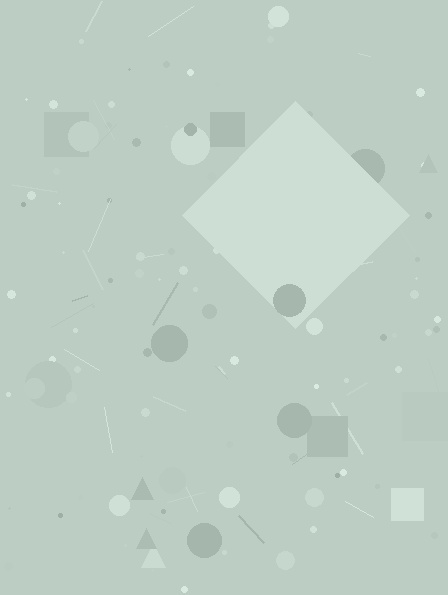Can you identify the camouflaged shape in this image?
The camouflaged shape is a diamond.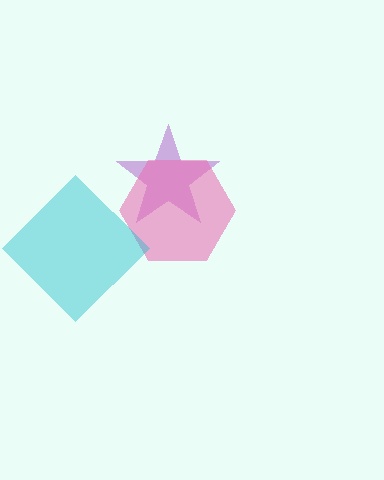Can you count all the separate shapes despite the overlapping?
Yes, there are 3 separate shapes.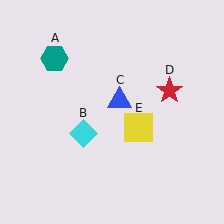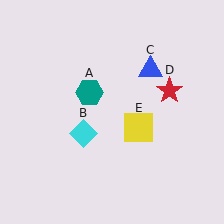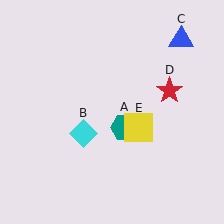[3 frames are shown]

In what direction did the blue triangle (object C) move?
The blue triangle (object C) moved up and to the right.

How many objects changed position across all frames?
2 objects changed position: teal hexagon (object A), blue triangle (object C).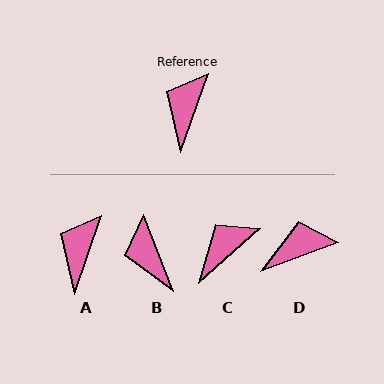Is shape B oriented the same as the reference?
No, it is off by about 41 degrees.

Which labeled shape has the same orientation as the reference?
A.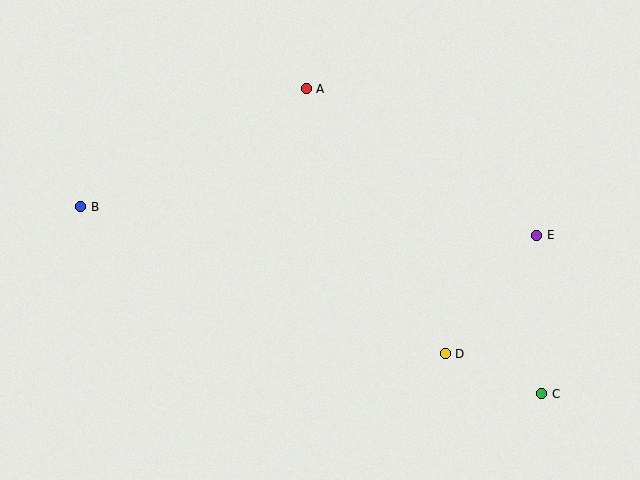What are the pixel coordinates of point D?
Point D is at (445, 354).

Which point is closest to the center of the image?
Point A at (306, 89) is closest to the center.